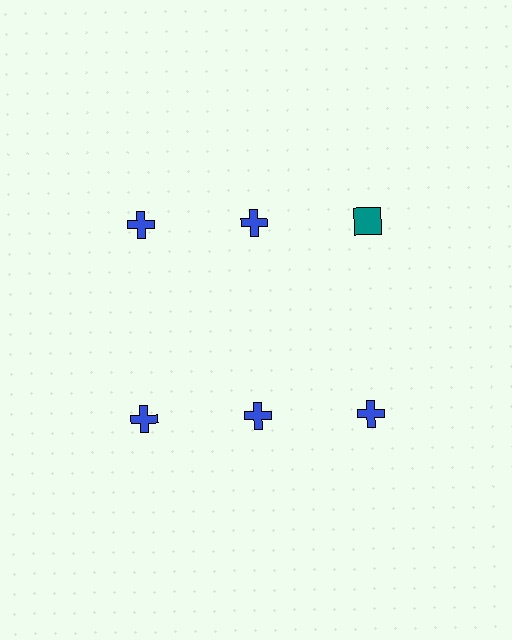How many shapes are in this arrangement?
There are 6 shapes arranged in a grid pattern.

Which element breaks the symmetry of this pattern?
The teal square in the top row, center column breaks the symmetry. All other shapes are blue crosses.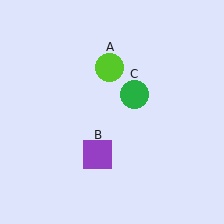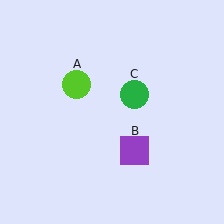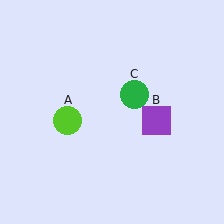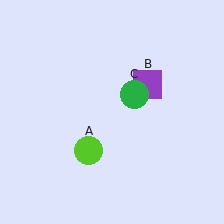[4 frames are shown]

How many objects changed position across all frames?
2 objects changed position: lime circle (object A), purple square (object B).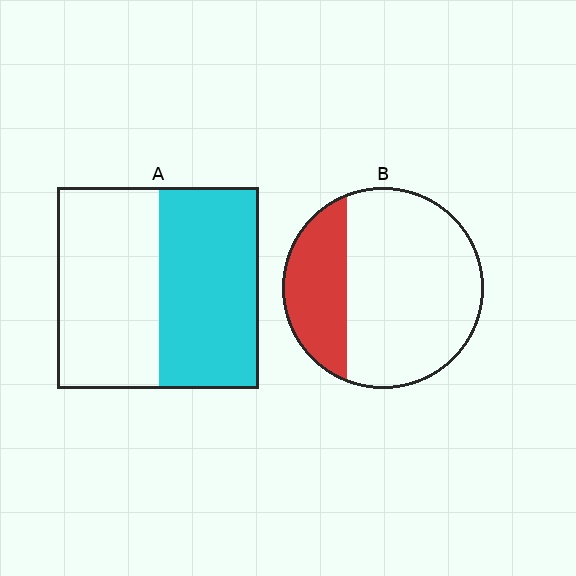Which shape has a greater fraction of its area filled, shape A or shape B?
Shape A.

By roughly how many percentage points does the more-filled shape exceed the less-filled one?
By roughly 20 percentage points (A over B).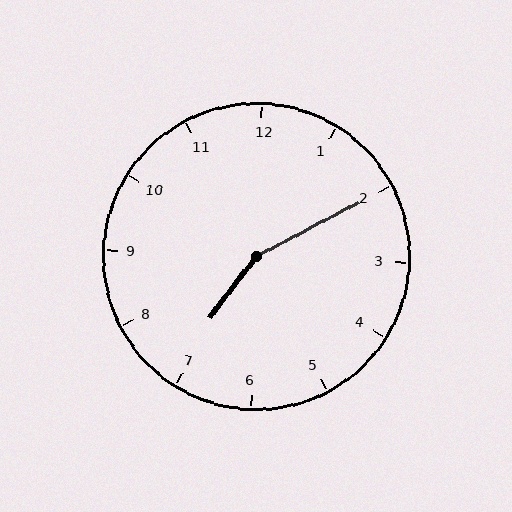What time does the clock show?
7:10.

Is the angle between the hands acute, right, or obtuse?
It is obtuse.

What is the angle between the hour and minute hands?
Approximately 155 degrees.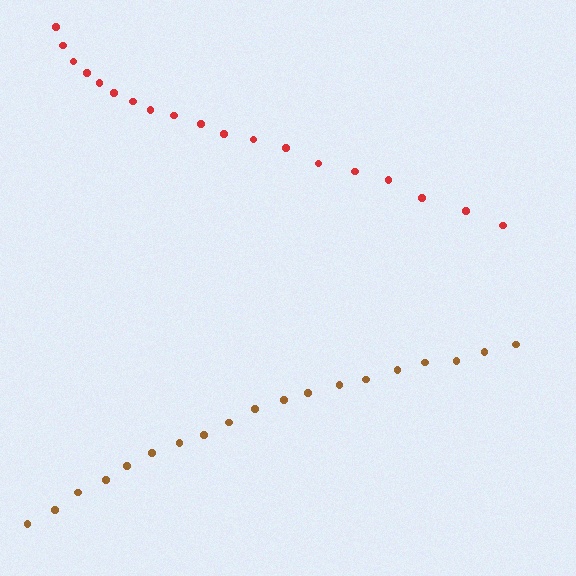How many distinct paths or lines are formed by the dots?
There are 2 distinct paths.